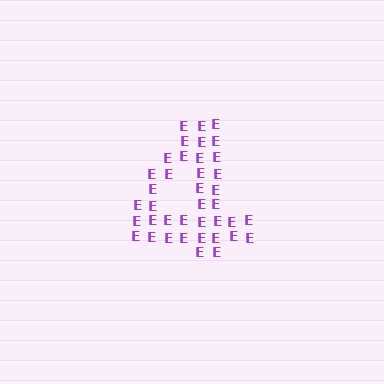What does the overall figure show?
The overall figure shows the digit 4.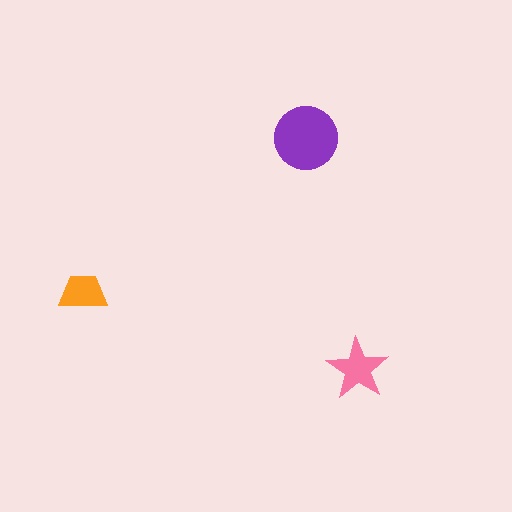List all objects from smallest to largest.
The orange trapezoid, the pink star, the purple circle.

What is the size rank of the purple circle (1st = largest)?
1st.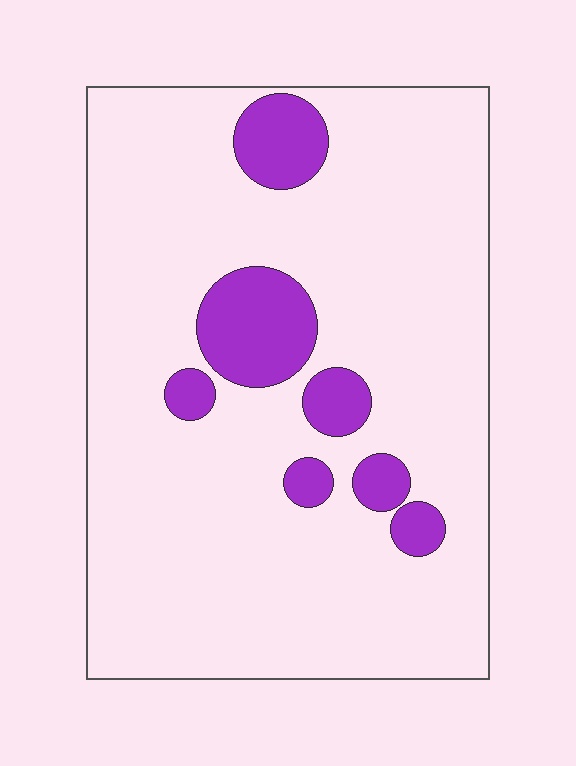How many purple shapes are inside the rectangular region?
7.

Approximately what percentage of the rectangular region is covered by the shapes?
Approximately 15%.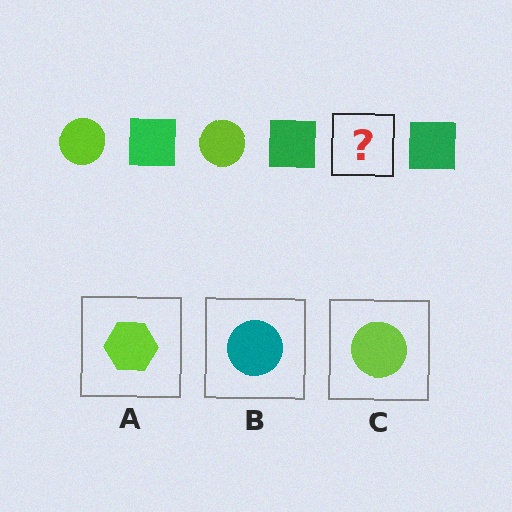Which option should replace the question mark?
Option C.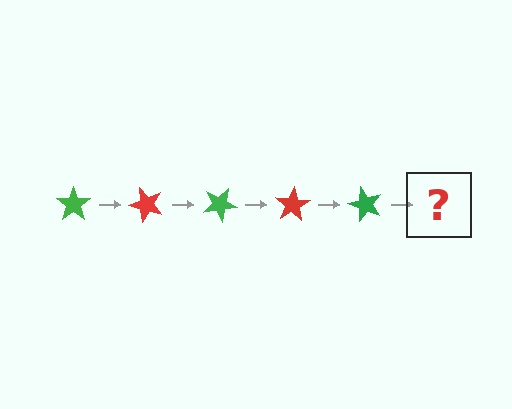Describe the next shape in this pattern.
It should be a red star, rotated 250 degrees from the start.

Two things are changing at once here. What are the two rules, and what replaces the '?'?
The two rules are that it rotates 50 degrees each step and the color cycles through green and red. The '?' should be a red star, rotated 250 degrees from the start.